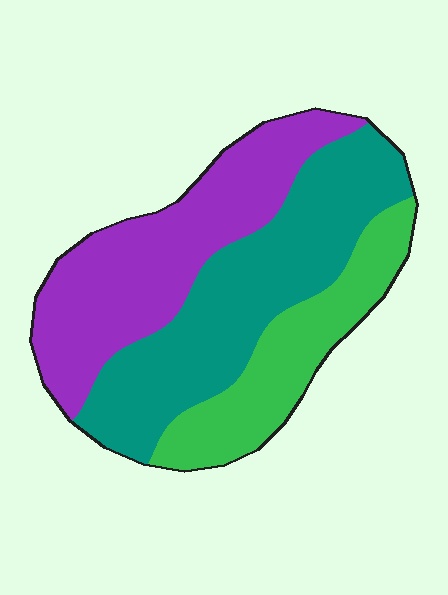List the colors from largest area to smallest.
From largest to smallest: teal, purple, green.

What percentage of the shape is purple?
Purple takes up between a quarter and a half of the shape.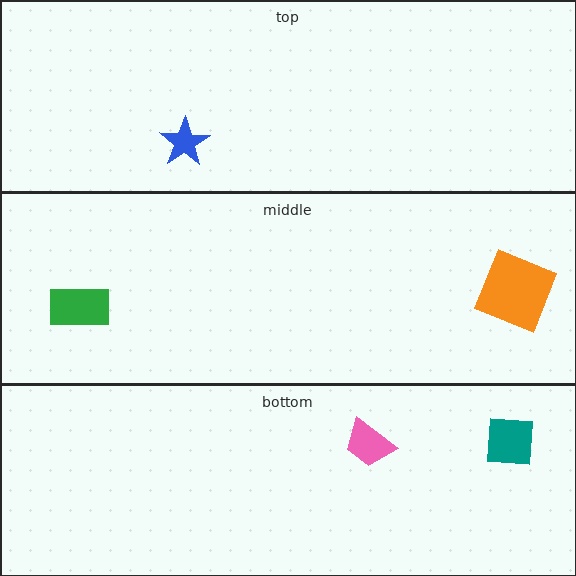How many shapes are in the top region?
1.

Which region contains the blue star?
The top region.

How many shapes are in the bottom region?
2.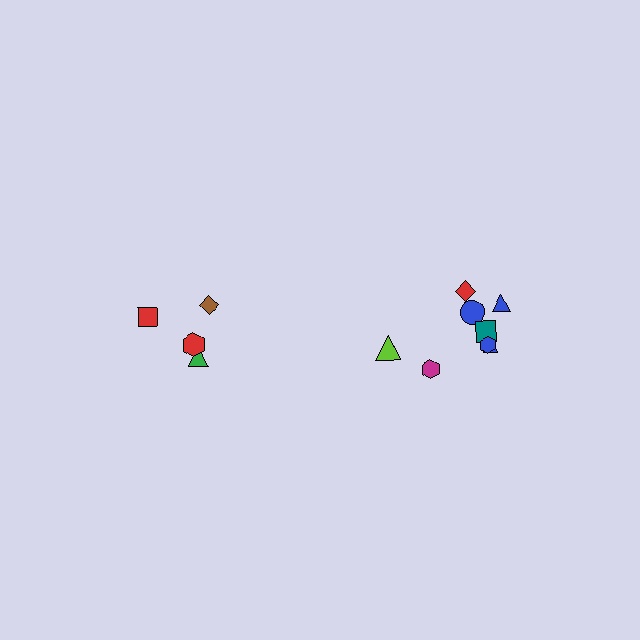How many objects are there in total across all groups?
There are 12 objects.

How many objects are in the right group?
There are 8 objects.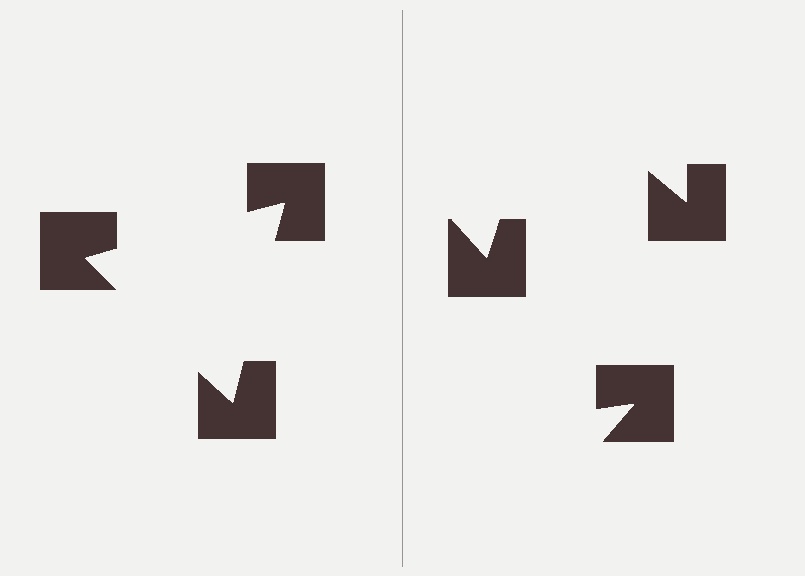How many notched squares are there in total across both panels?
6 — 3 on each side.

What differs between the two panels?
The notched squares are positioned identically on both sides; only the wedge orientations differ. On the left they align to a triangle; on the right they are misaligned.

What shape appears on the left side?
An illusory triangle.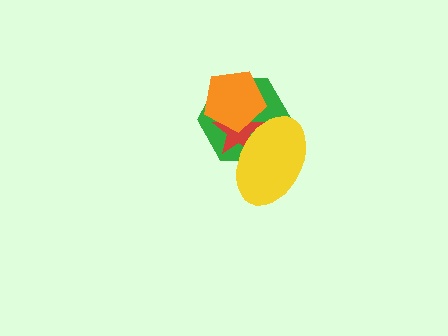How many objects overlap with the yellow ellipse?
3 objects overlap with the yellow ellipse.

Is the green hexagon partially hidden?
Yes, it is partially covered by another shape.